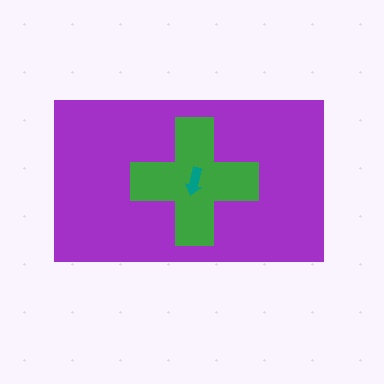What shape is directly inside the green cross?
The teal arrow.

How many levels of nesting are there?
3.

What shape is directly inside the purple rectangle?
The green cross.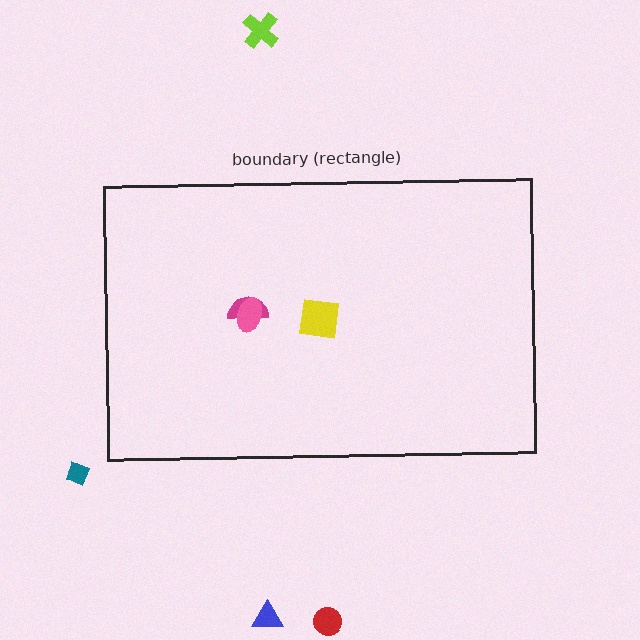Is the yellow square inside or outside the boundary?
Inside.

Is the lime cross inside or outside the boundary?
Outside.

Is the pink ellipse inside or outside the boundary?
Inside.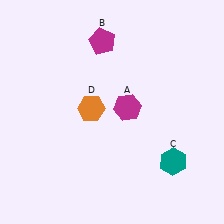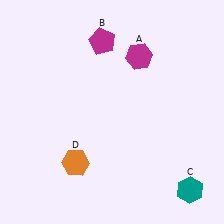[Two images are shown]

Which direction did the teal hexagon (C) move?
The teal hexagon (C) moved down.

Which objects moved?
The objects that moved are: the magenta hexagon (A), the teal hexagon (C), the orange hexagon (D).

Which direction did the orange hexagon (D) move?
The orange hexagon (D) moved down.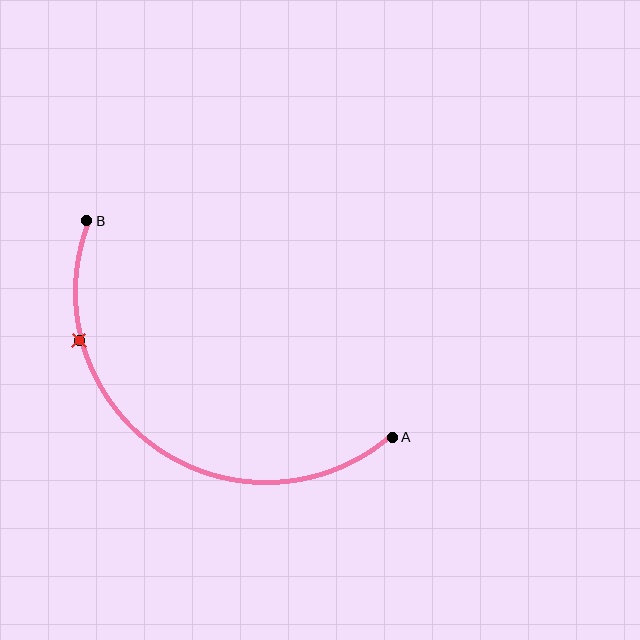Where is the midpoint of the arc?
The arc midpoint is the point on the curve farthest from the straight line joining A and B. It sits below and to the left of that line.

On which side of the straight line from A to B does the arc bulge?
The arc bulges below and to the left of the straight line connecting A and B.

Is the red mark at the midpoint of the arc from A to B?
No. The red mark lies on the arc but is closer to endpoint B. The arc midpoint would be at the point on the curve equidistant along the arc from both A and B.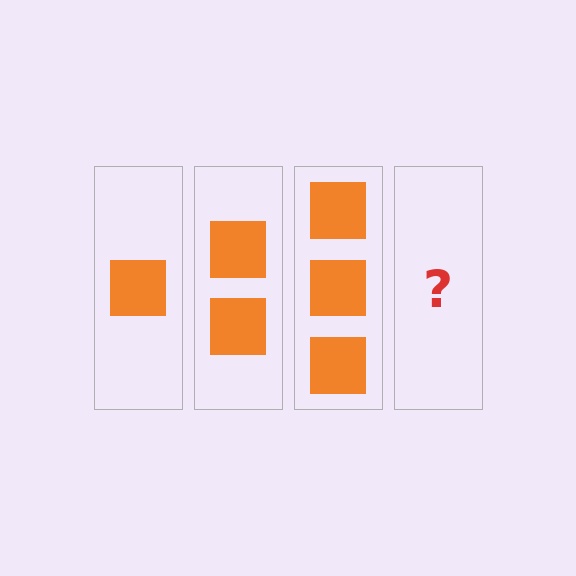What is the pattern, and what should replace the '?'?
The pattern is that each step adds one more square. The '?' should be 4 squares.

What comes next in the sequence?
The next element should be 4 squares.